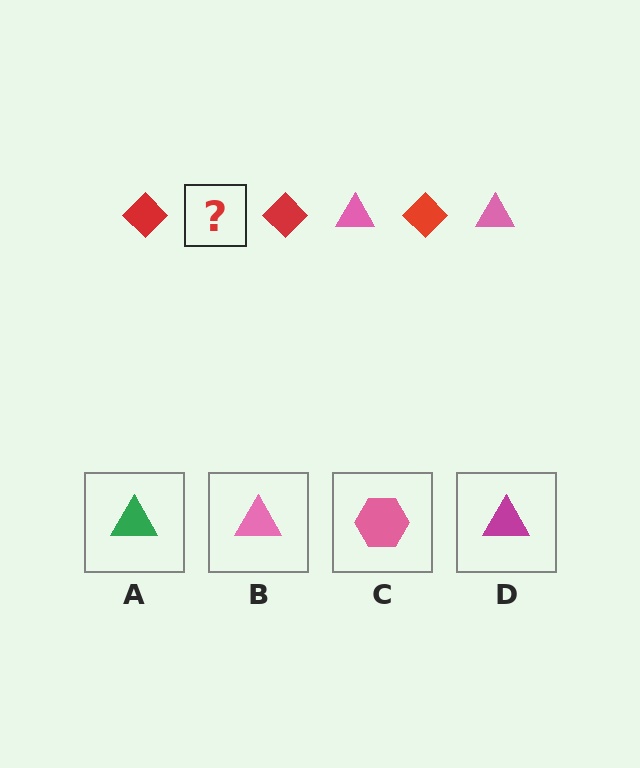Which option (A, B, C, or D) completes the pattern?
B.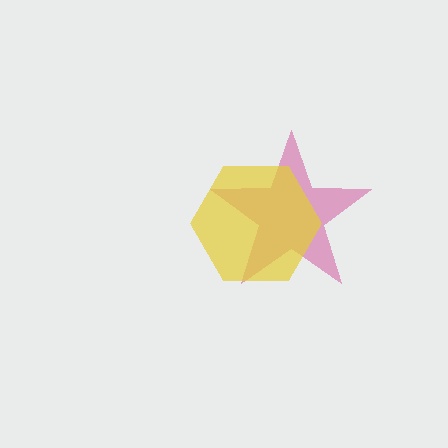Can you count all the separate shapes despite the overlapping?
Yes, there are 2 separate shapes.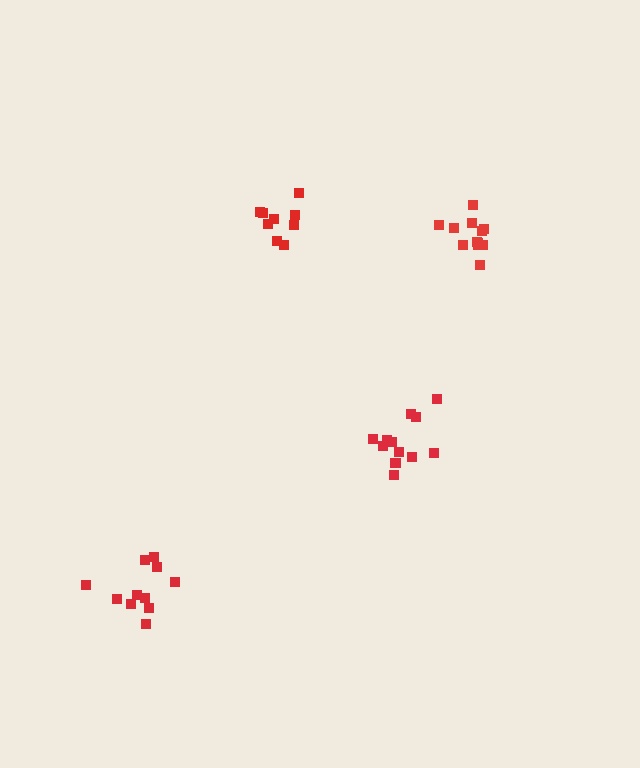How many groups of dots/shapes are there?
There are 4 groups.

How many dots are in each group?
Group 1: 12 dots, Group 2: 12 dots, Group 3: 11 dots, Group 4: 9 dots (44 total).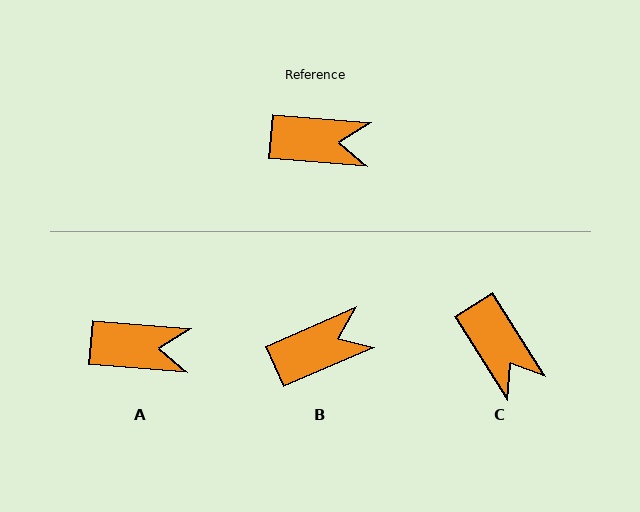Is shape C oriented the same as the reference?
No, it is off by about 53 degrees.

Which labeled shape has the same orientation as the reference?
A.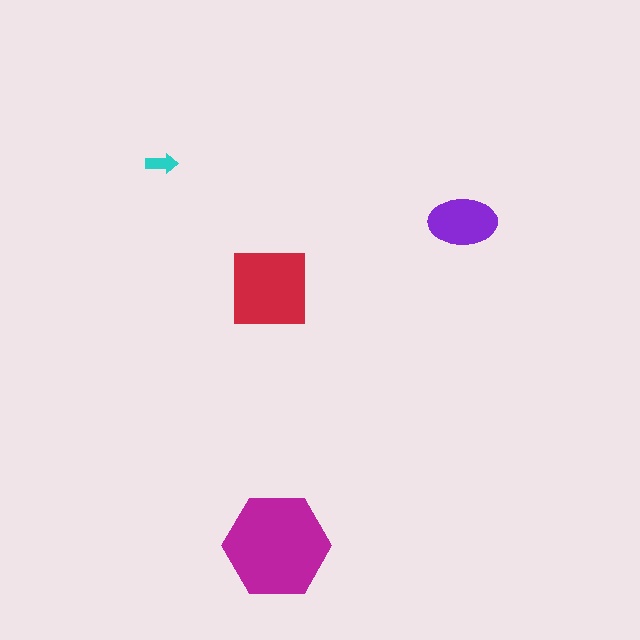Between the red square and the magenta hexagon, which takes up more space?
The magenta hexagon.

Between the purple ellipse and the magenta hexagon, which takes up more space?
The magenta hexagon.